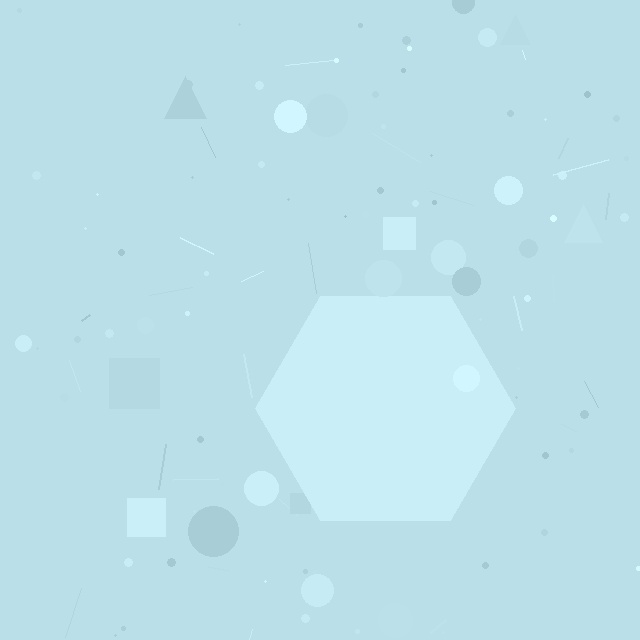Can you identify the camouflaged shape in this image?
The camouflaged shape is a hexagon.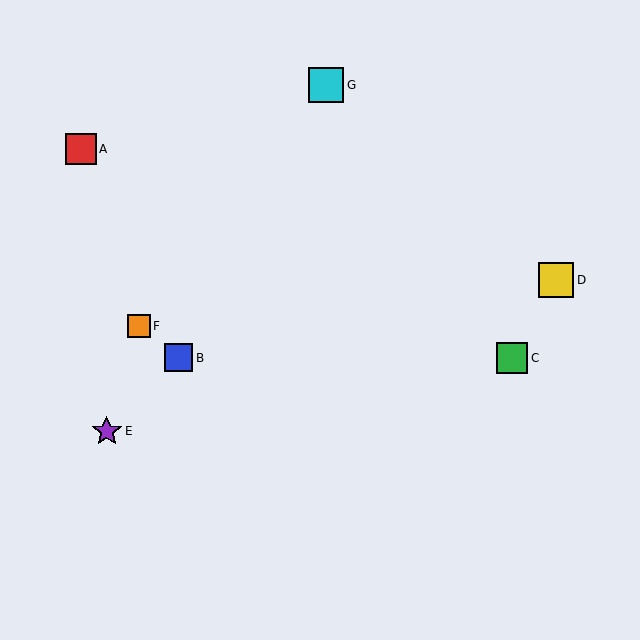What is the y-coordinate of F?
Object F is at y≈326.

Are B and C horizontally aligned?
Yes, both are at y≈358.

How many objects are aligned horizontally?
2 objects (B, C) are aligned horizontally.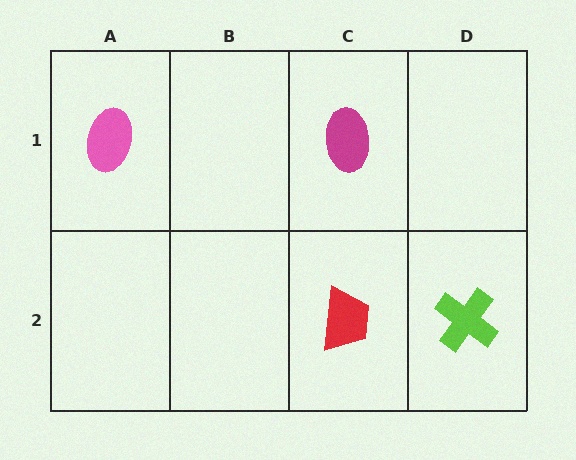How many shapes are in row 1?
2 shapes.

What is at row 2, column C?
A red trapezoid.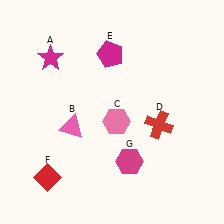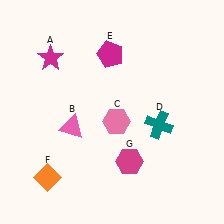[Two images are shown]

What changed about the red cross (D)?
In Image 1, D is red. In Image 2, it changed to teal.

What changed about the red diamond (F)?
In Image 1, F is red. In Image 2, it changed to orange.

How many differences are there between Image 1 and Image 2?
There are 2 differences between the two images.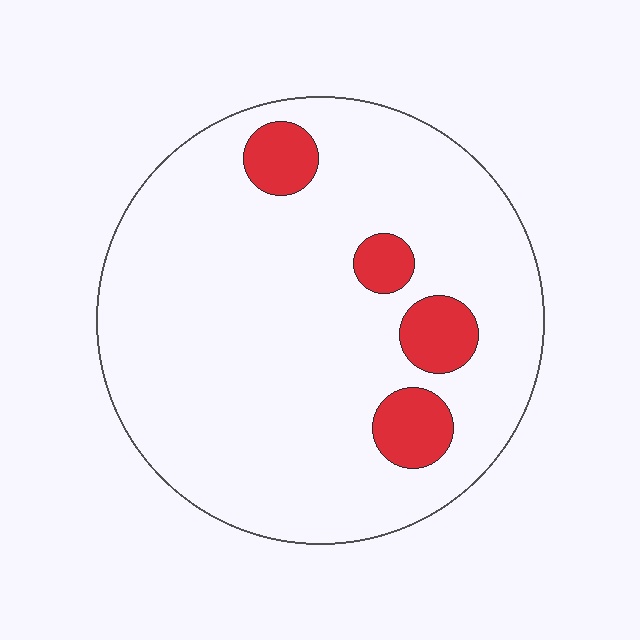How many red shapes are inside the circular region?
4.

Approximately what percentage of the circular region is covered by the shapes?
Approximately 10%.